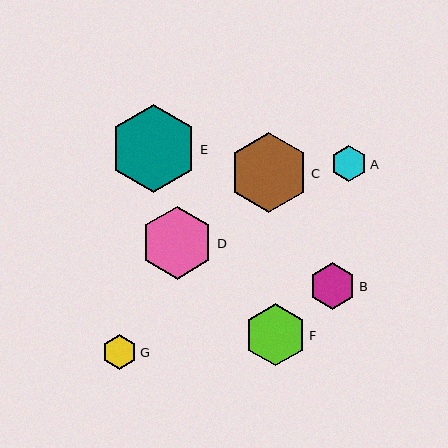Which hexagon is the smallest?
Hexagon G is the smallest with a size of approximately 35 pixels.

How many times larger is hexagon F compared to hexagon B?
Hexagon F is approximately 1.3 times the size of hexagon B.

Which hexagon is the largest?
Hexagon E is the largest with a size of approximately 88 pixels.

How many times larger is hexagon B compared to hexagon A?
Hexagon B is approximately 1.3 times the size of hexagon A.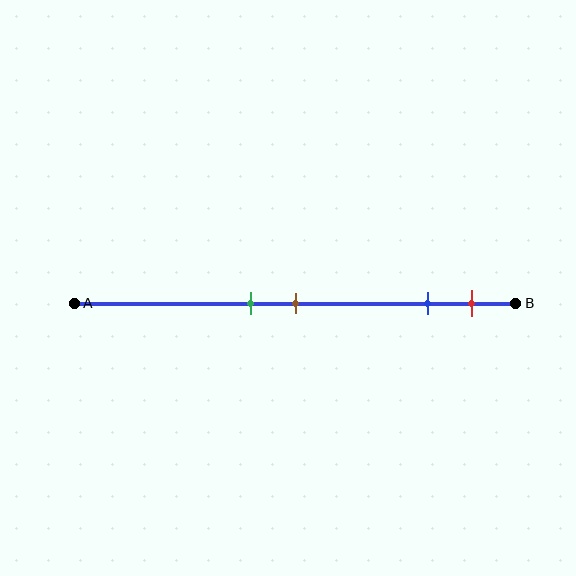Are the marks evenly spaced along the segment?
No, the marks are not evenly spaced.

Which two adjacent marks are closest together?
The green and brown marks are the closest adjacent pair.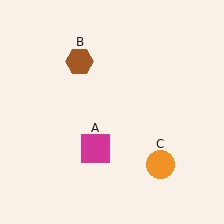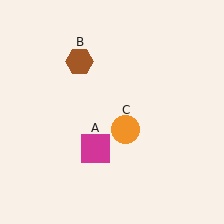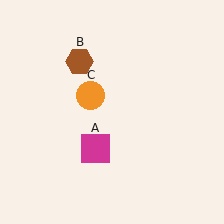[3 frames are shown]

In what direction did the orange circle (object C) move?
The orange circle (object C) moved up and to the left.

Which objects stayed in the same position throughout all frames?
Magenta square (object A) and brown hexagon (object B) remained stationary.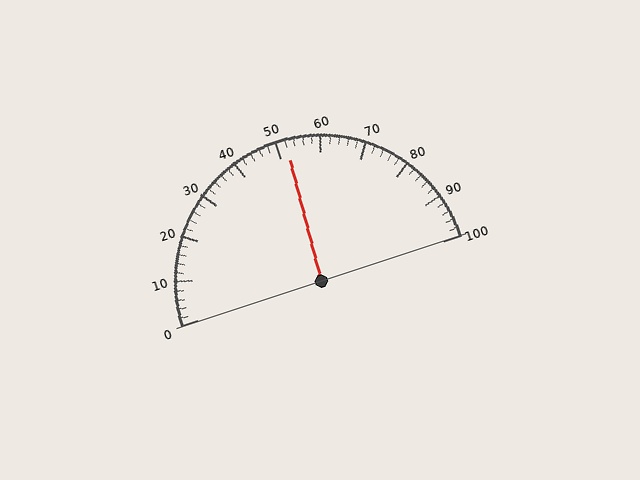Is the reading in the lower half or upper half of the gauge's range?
The reading is in the upper half of the range (0 to 100).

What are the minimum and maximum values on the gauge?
The gauge ranges from 0 to 100.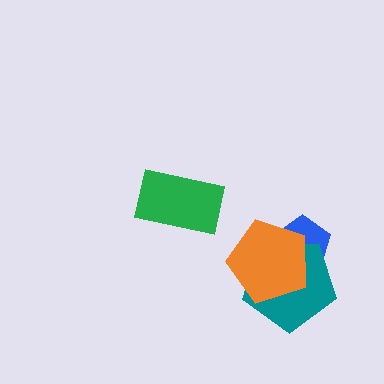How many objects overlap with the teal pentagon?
2 objects overlap with the teal pentagon.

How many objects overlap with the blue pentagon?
2 objects overlap with the blue pentagon.